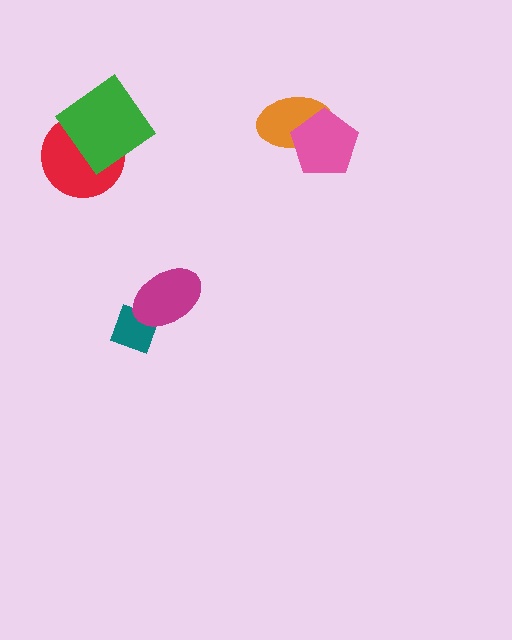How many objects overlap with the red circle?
1 object overlaps with the red circle.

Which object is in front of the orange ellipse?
The pink pentagon is in front of the orange ellipse.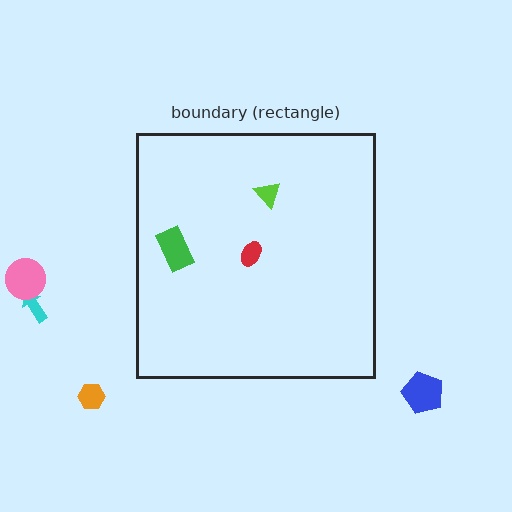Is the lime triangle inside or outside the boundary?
Inside.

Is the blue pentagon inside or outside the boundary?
Outside.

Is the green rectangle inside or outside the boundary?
Inside.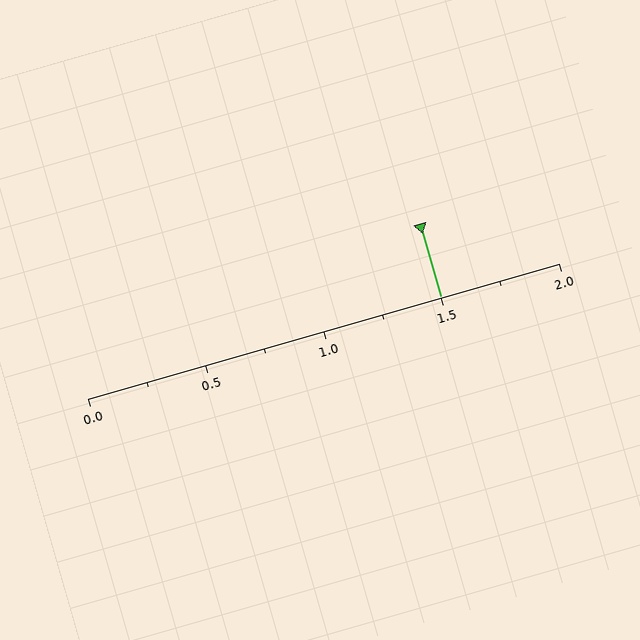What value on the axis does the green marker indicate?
The marker indicates approximately 1.5.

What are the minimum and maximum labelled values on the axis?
The axis runs from 0.0 to 2.0.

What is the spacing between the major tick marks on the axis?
The major ticks are spaced 0.5 apart.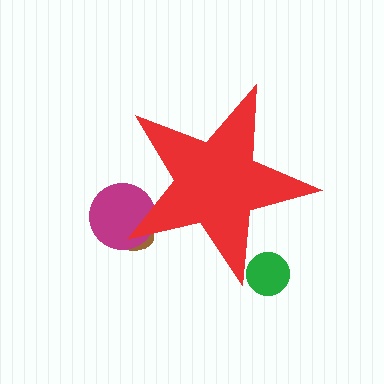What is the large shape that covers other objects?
A red star.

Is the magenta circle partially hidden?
Yes, the magenta circle is partially hidden behind the red star.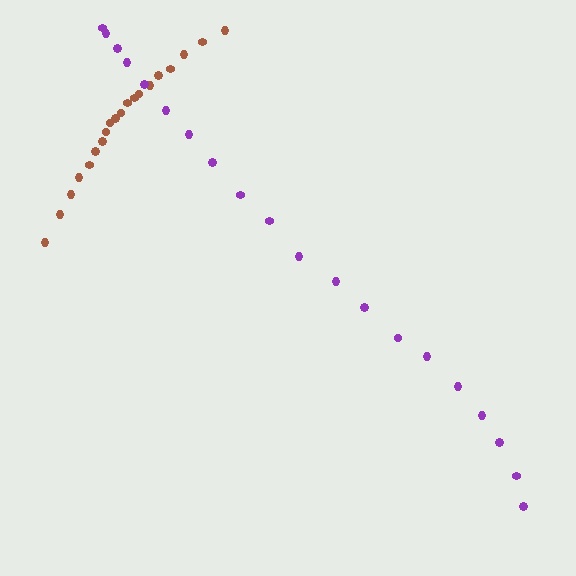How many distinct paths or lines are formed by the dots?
There are 2 distinct paths.